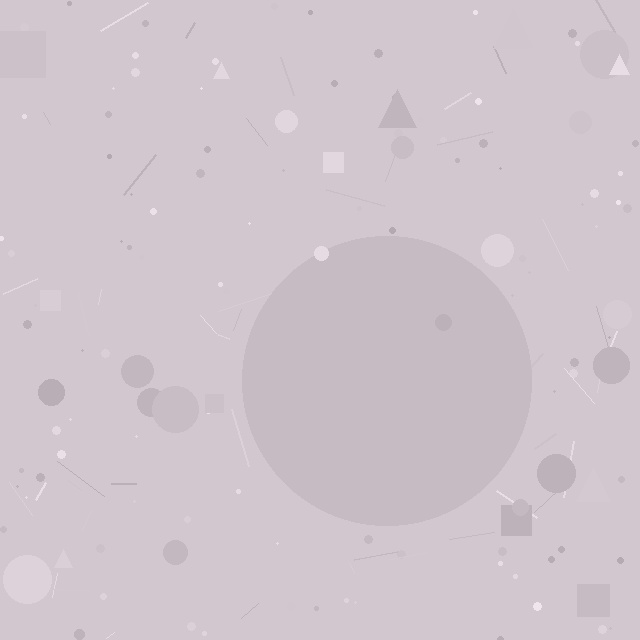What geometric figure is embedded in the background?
A circle is embedded in the background.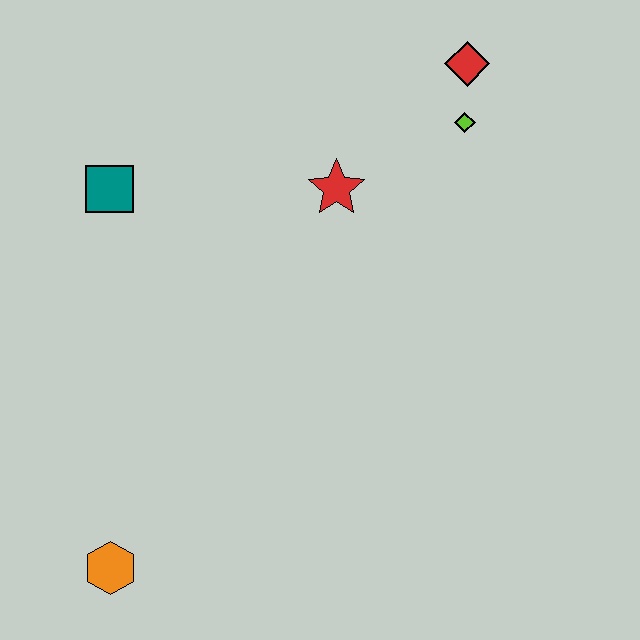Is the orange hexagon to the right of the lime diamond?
No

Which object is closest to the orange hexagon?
The teal square is closest to the orange hexagon.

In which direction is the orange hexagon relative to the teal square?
The orange hexagon is below the teal square.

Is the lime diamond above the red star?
Yes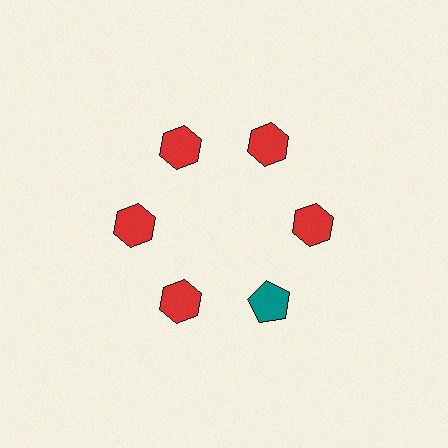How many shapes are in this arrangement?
There are 6 shapes arranged in a ring pattern.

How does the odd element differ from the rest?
It differs in both color (teal instead of red) and shape (pentagon instead of hexagon).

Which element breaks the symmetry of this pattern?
The teal pentagon at roughly the 5 o'clock position breaks the symmetry. All other shapes are red hexagons.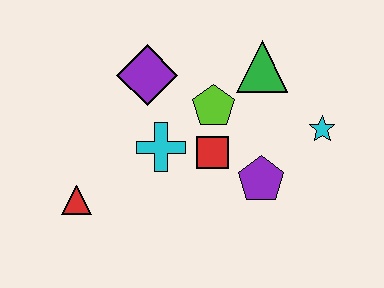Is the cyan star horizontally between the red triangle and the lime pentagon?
No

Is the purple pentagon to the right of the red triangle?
Yes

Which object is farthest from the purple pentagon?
The red triangle is farthest from the purple pentagon.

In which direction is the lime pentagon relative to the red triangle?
The lime pentagon is to the right of the red triangle.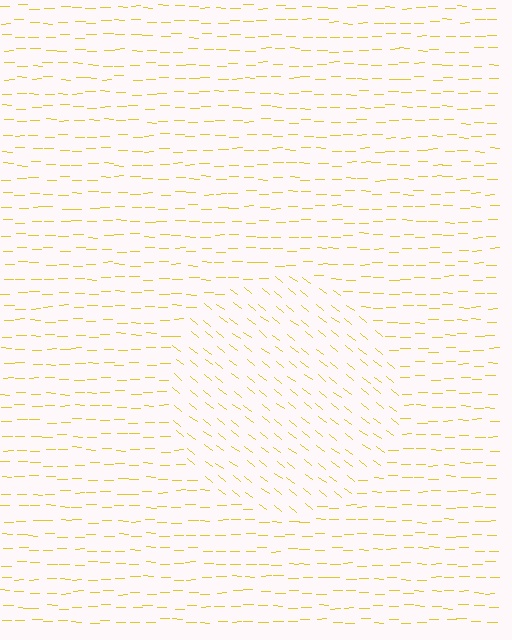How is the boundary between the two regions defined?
The boundary is defined purely by a change in line orientation (approximately 38 degrees difference). All lines are the same color and thickness.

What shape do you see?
I see a circle.